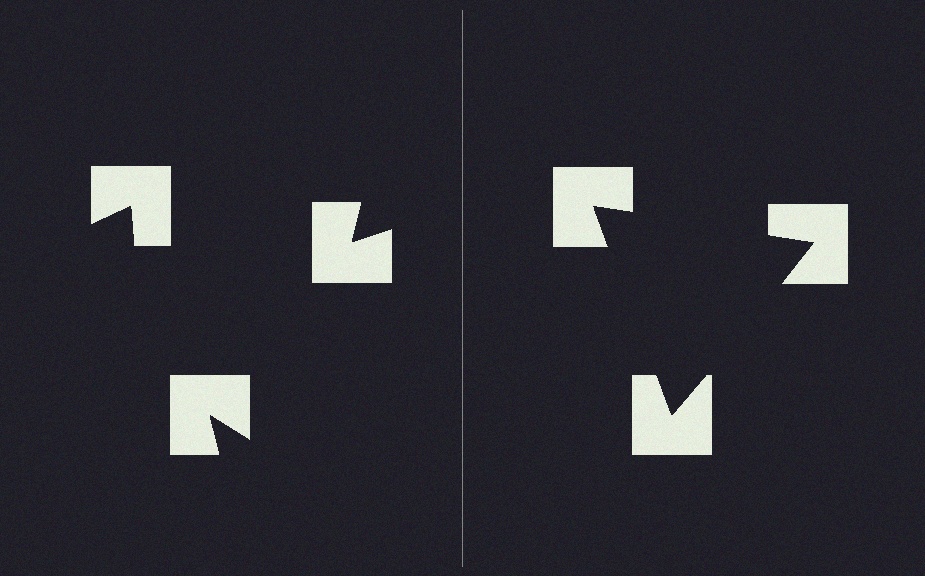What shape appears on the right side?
An illusory triangle.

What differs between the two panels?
The notched squares are positioned identically on both sides; only the wedge orientations differ. On the right they align to a triangle; on the left they are misaligned.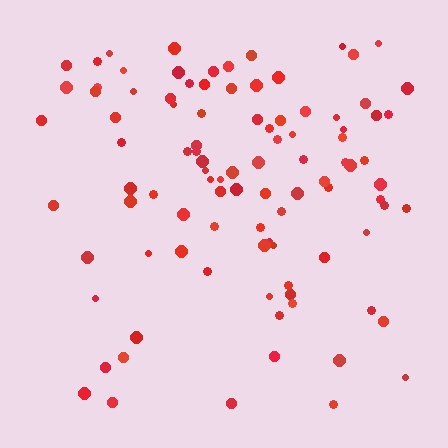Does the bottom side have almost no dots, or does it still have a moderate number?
Still a moderate number, just noticeably fewer than the top.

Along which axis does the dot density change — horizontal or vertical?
Vertical.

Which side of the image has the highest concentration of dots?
The top.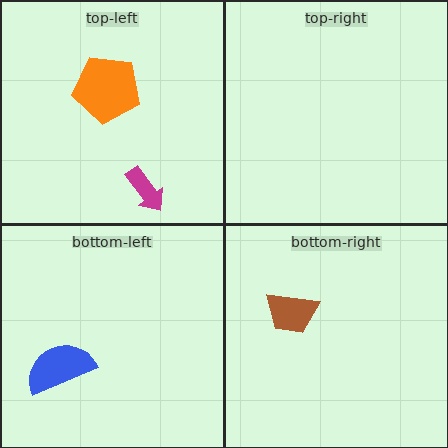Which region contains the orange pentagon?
The top-left region.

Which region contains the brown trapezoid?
The bottom-right region.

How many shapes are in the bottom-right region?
1.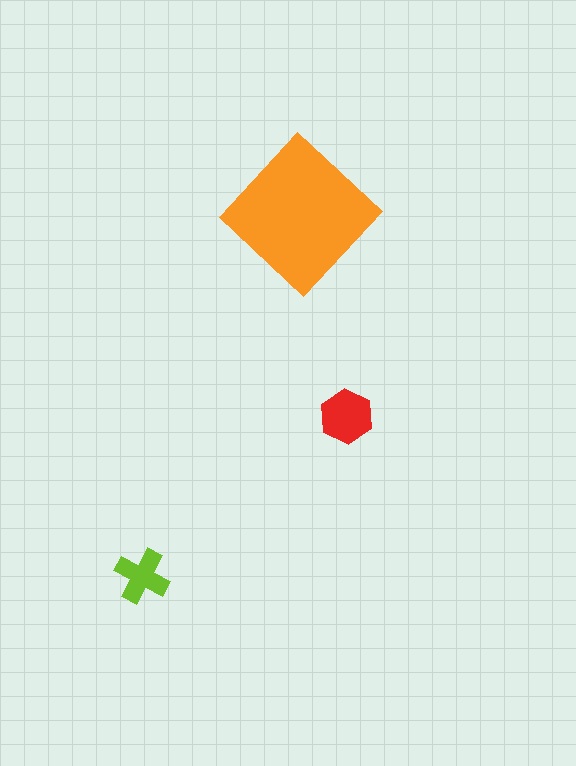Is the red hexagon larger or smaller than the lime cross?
Larger.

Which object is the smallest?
The lime cross.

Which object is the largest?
The orange diamond.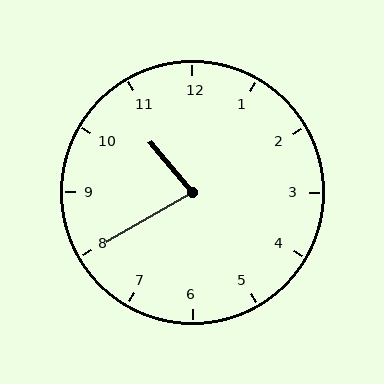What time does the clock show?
10:40.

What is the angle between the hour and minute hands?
Approximately 80 degrees.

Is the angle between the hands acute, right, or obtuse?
It is acute.